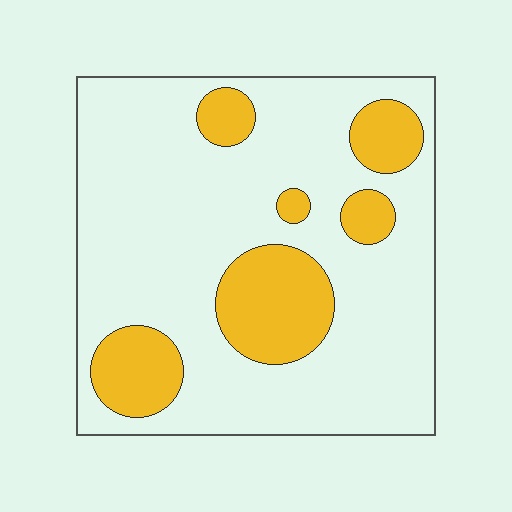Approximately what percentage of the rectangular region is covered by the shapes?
Approximately 20%.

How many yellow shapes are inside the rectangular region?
6.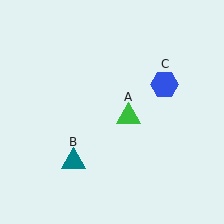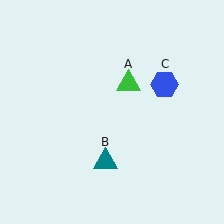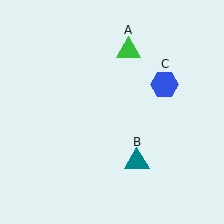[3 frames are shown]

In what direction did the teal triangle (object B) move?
The teal triangle (object B) moved right.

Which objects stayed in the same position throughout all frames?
Blue hexagon (object C) remained stationary.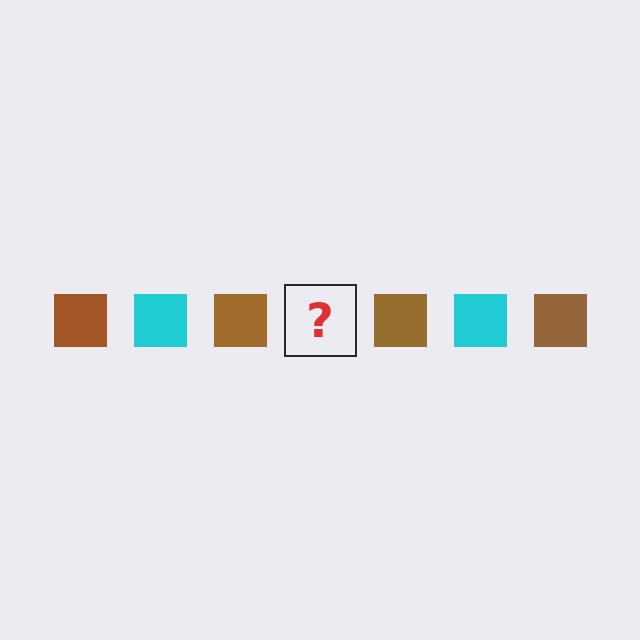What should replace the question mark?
The question mark should be replaced with a cyan square.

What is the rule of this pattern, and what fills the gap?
The rule is that the pattern cycles through brown, cyan squares. The gap should be filled with a cyan square.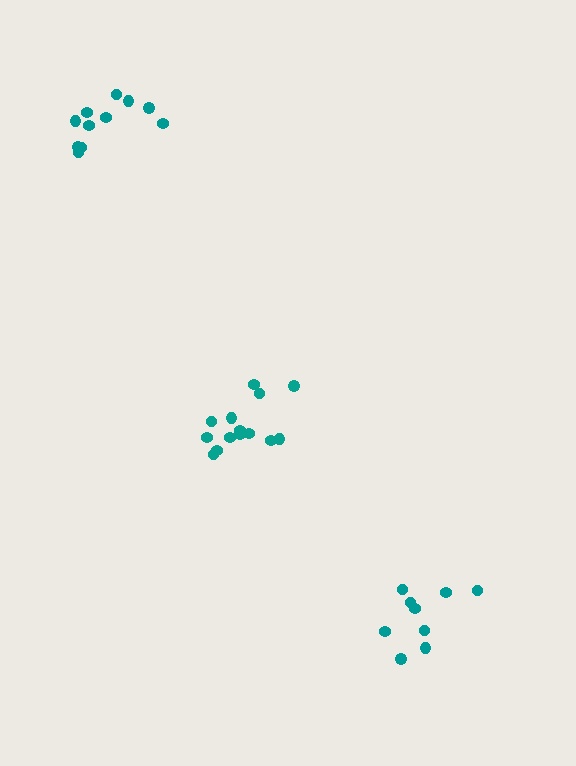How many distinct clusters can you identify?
There are 3 distinct clusters.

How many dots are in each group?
Group 1: 11 dots, Group 2: 14 dots, Group 3: 9 dots (34 total).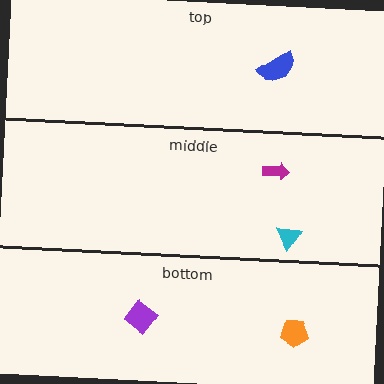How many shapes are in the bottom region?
2.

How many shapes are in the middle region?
2.